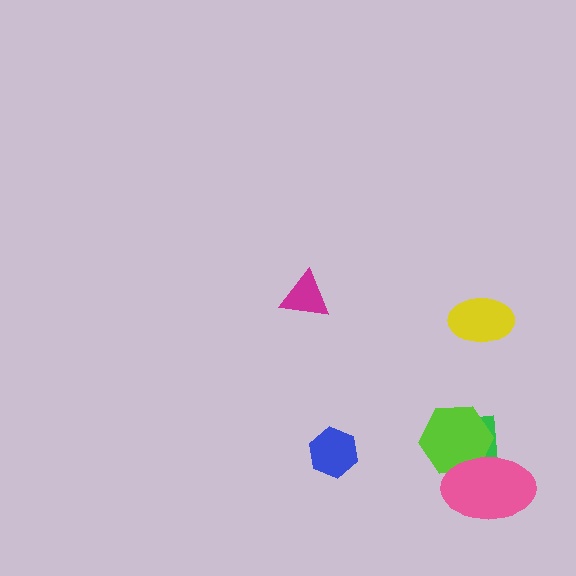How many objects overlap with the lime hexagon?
2 objects overlap with the lime hexagon.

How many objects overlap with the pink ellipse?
2 objects overlap with the pink ellipse.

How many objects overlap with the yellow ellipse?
0 objects overlap with the yellow ellipse.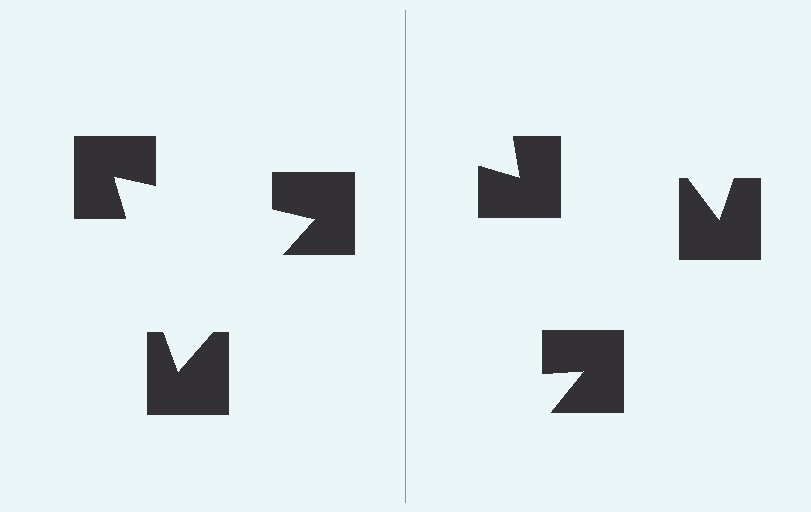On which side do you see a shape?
An illusory triangle appears on the left side. On the right side the wedge cuts are rotated, so no coherent shape forms.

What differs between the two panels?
The notched squares are positioned identically on both sides; only the wedge orientations differ. On the left they align to a triangle; on the right they are misaligned.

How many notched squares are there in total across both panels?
6 — 3 on each side.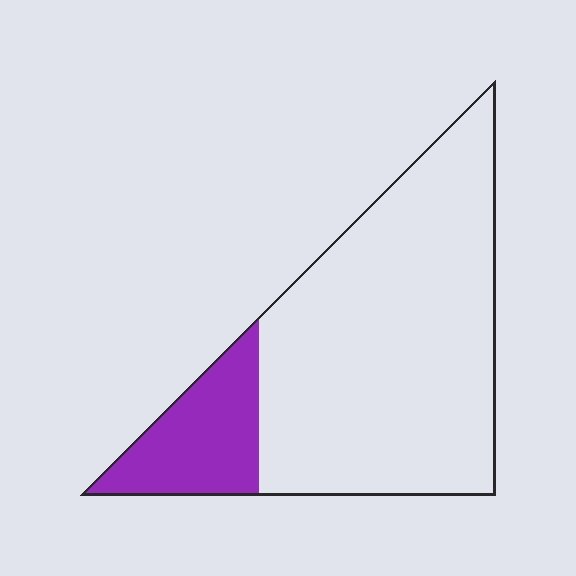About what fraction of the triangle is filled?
About one fifth (1/5).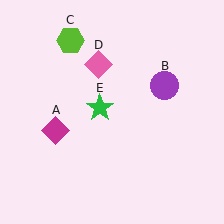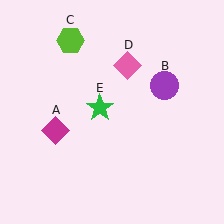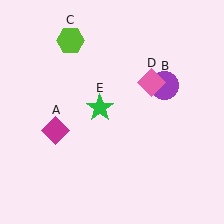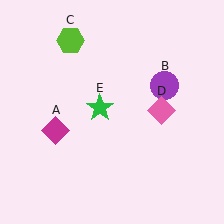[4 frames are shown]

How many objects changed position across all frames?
1 object changed position: pink diamond (object D).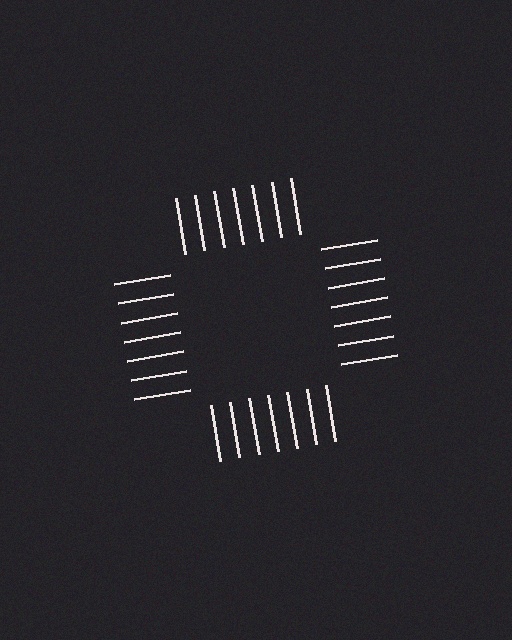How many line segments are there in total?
28 — 7 along each of the 4 edges.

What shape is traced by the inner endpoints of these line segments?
An illusory square — the line segments terminate on its edges but no continuous stroke is drawn.